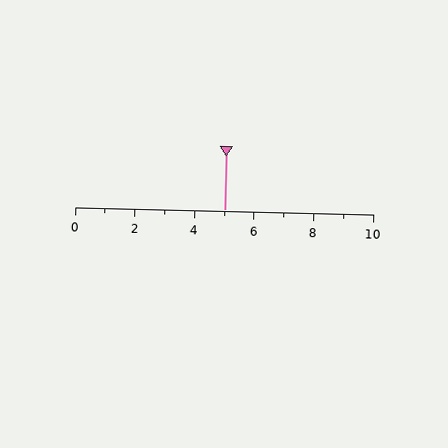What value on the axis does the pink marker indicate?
The marker indicates approximately 5.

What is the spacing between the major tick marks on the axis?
The major ticks are spaced 2 apart.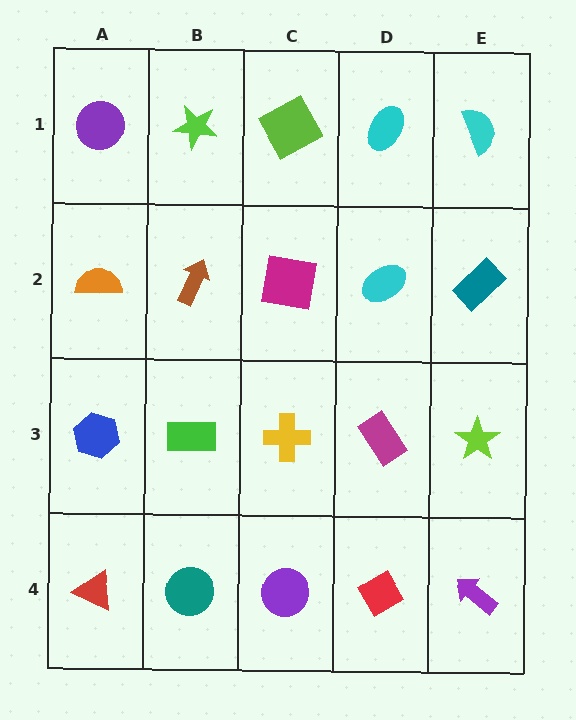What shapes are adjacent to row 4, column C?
A yellow cross (row 3, column C), a teal circle (row 4, column B), a red diamond (row 4, column D).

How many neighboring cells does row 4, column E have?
2.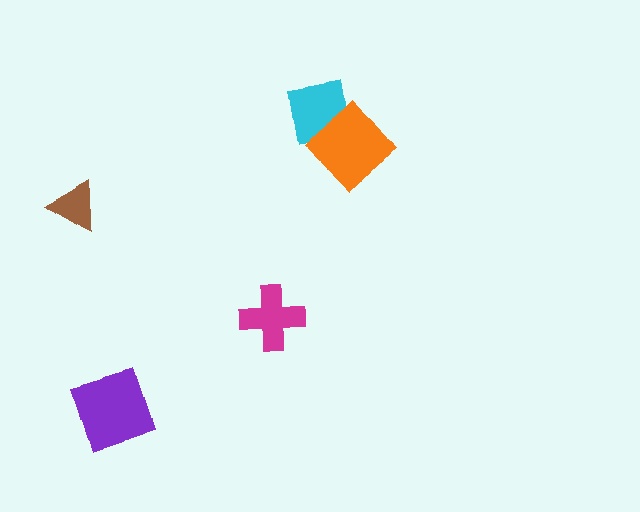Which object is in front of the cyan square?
The orange diamond is in front of the cyan square.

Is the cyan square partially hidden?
Yes, it is partially covered by another shape.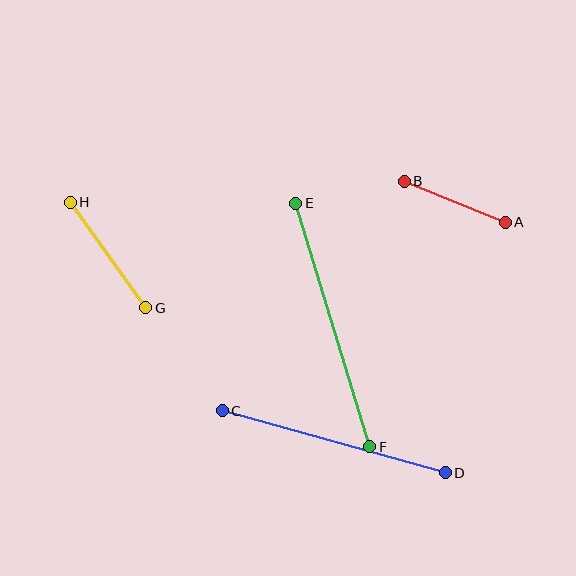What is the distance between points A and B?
The distance is approximately 109 pixels.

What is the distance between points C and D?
The distance is approximately 231 pixels.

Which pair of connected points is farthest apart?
Points E and F are farthest apart.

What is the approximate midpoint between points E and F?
The midpoint is at approximately (333, 325) pixels.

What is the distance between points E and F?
The distance is approximately 255 pixels.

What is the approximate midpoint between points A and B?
The midpoint is at approximately (455, 202) pixels.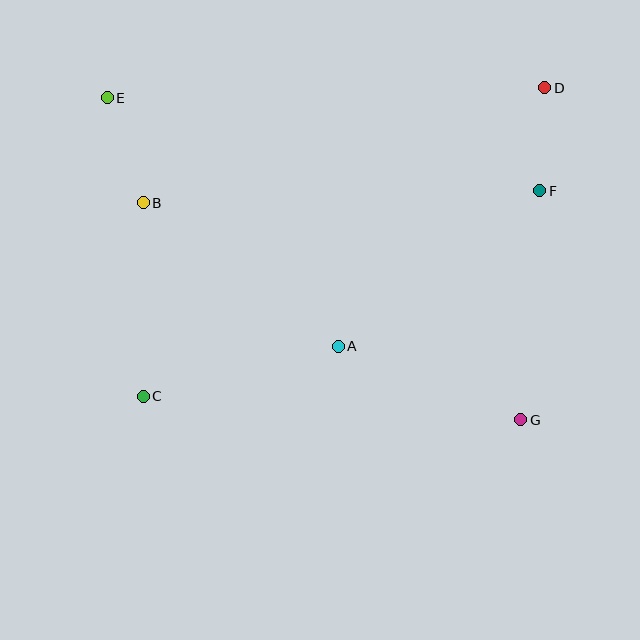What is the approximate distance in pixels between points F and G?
The distance between F and G is approximately 230 pixels.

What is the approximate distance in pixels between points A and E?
The distance between A and E is approximately 339 pixels.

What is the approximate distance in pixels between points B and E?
The distance between B and E is approximately 111 pixels.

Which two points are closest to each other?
Points D and F are closest to each other.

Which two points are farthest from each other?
Points E and G are farthest from each other.